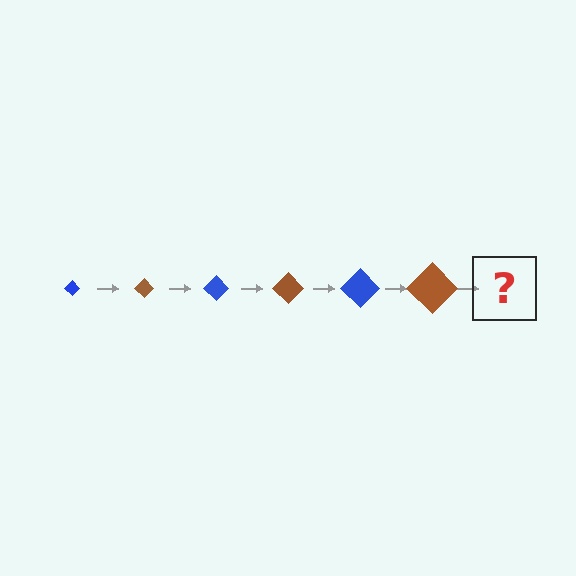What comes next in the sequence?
The next element should be a blue diamond, larger than the previous one.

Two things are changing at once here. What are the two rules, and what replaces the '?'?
The two rules are that the diamond grows larger each step and the color cycles through blue and brown. The '?' should be a blue diamond, larger than the previous one.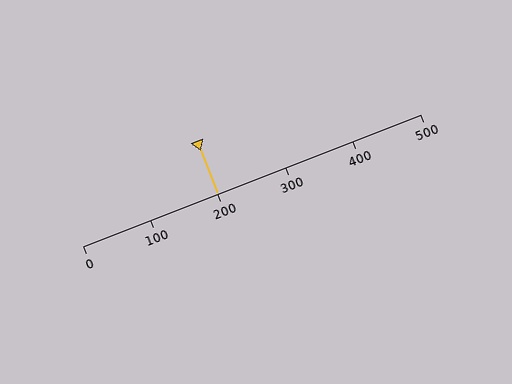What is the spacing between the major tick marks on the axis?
The major ticks are spaced 100 apart.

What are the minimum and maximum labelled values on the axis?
The axis runs from 0 to 500.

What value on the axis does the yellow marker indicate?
The marker indicates approximately 200.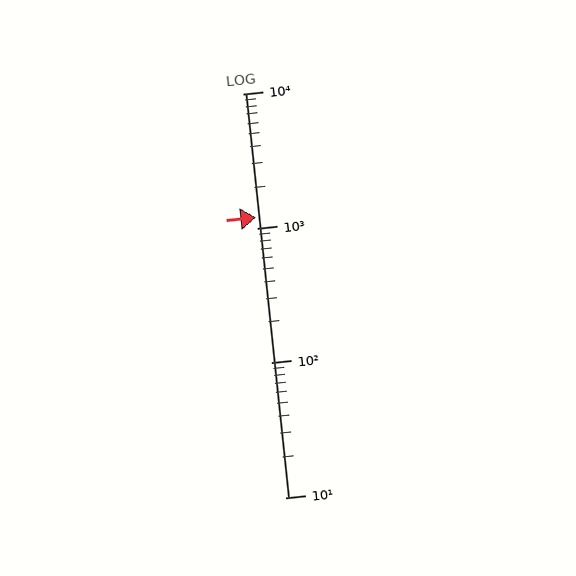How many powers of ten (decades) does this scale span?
The scale spans 3 decades, from 10 to 10000.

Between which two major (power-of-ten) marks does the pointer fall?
The pointer is between 1000 and 10000.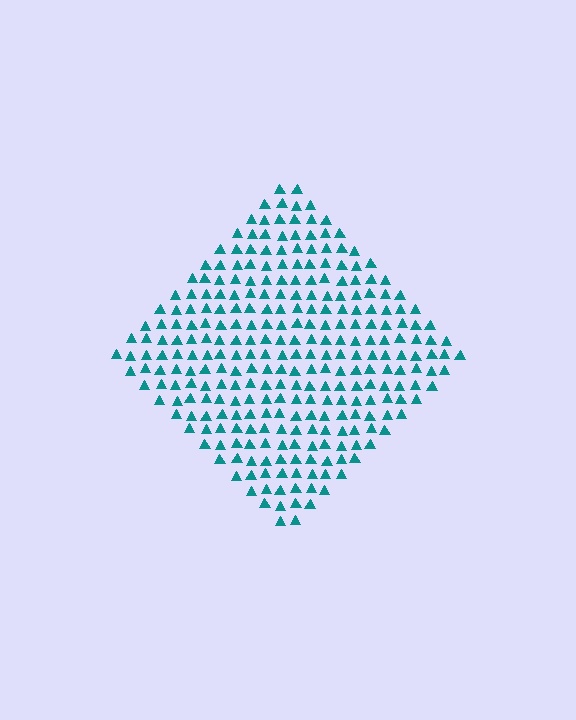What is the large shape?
The large shape is a diamond.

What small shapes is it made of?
It is made of small triangles.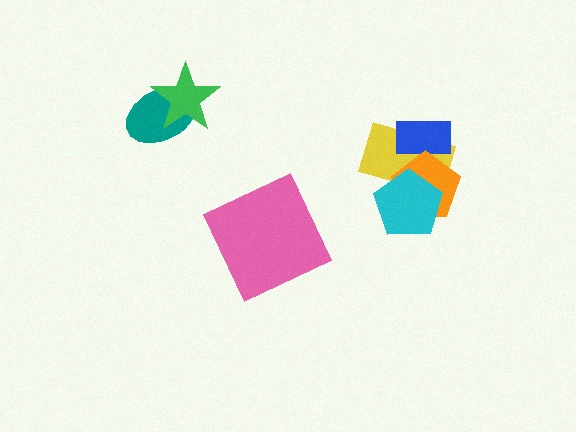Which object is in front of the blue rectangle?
The orange pentagon is in front of the blue rectangle.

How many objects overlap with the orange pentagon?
3 objects overlap with the orange pentagon.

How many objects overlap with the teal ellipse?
1 object overlaps with the teal ellipse.